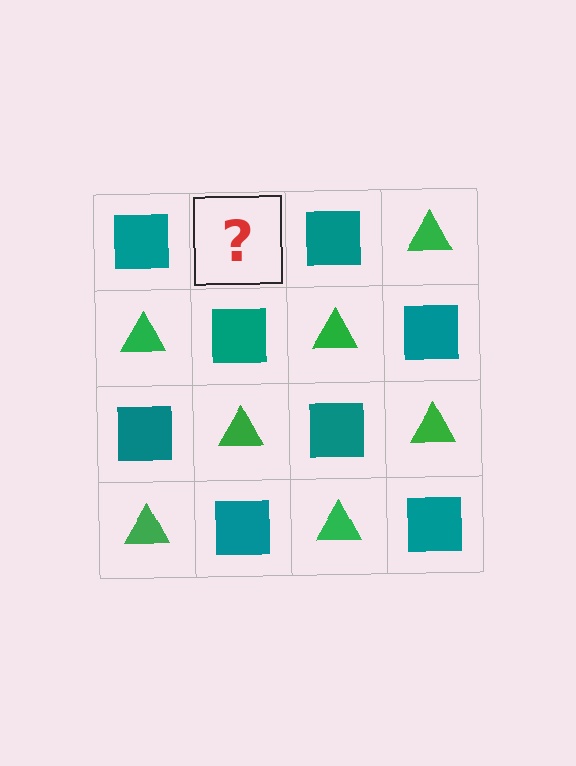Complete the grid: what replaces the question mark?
The question mark should be replaced with a green triangle.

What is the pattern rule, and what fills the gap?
The rule is that it alternates teal square and green triangle in a checkerboard pattern. The gap should be filled with a green triangle.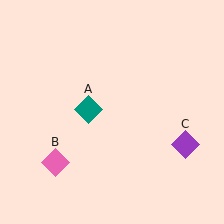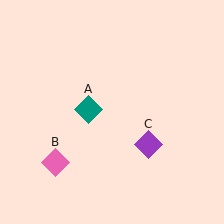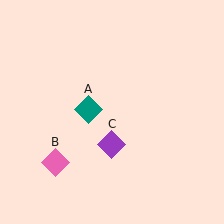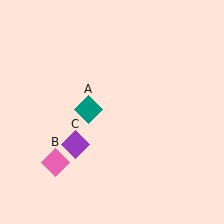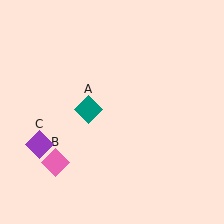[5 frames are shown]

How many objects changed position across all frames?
1 object changed position: purple diamond (object C).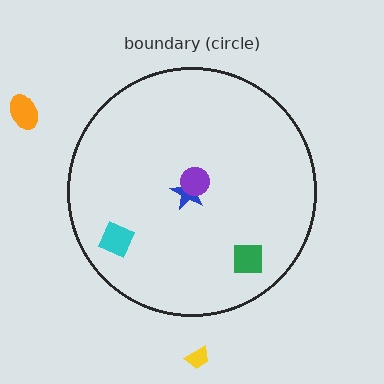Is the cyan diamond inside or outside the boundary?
Inside.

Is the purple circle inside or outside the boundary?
Inside.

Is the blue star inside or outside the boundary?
Inside.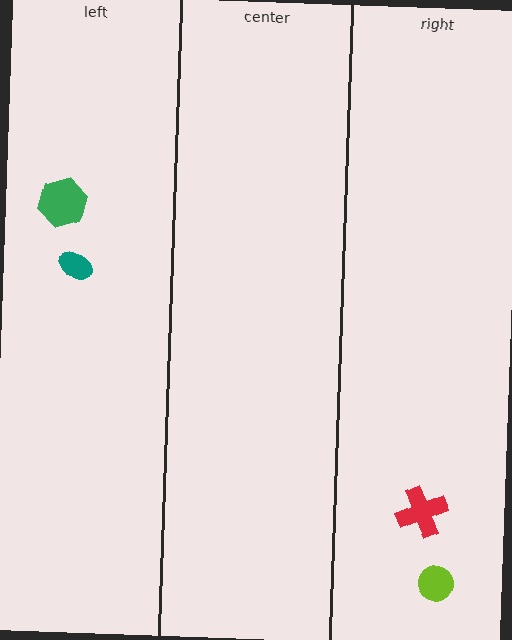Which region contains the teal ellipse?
The left region.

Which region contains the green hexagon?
The left region.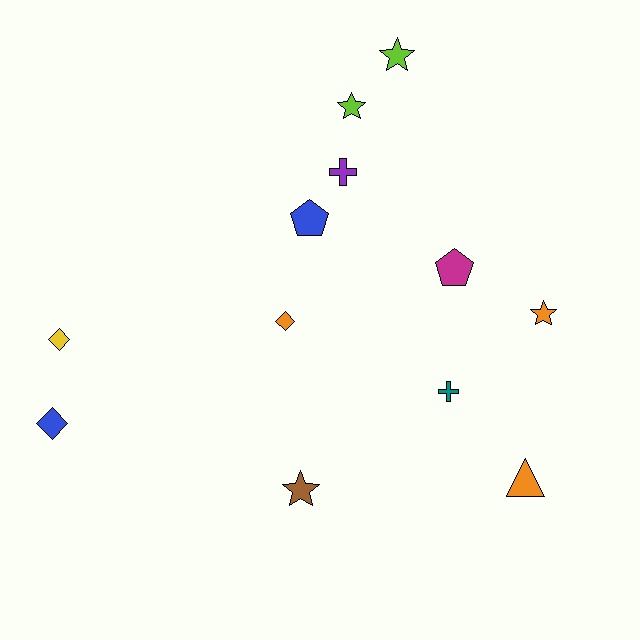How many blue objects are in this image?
There are 2 blue objects.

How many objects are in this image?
There are 12 objects.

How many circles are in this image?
There are no circles.